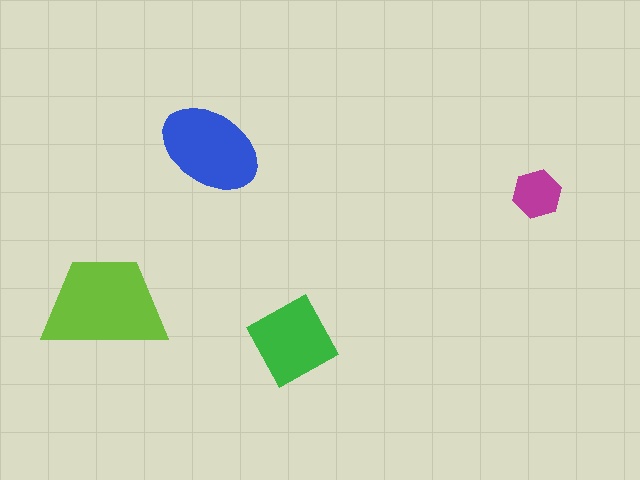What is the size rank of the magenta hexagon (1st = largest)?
4th.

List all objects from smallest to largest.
The magenta hexagon, the green diamond, the blue ellipse, the lime trapezoid.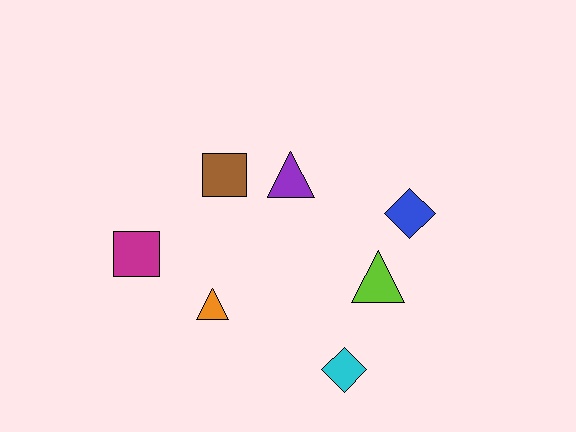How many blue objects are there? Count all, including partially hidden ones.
There is 1 blue object.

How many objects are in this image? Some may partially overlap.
There are 7 objects.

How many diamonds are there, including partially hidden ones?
There are 2 diamonds.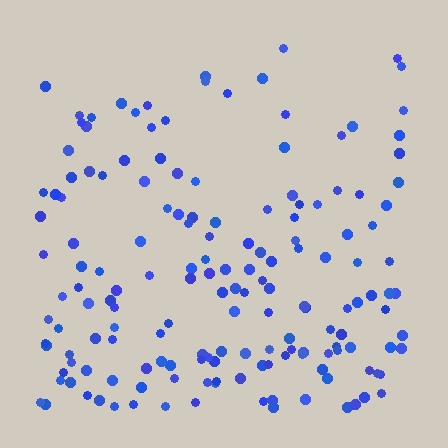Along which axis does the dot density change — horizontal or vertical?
Vertical.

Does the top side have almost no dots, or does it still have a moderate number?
Still a moderate number, just noticeably fewer than the bottom.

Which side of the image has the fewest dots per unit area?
The top.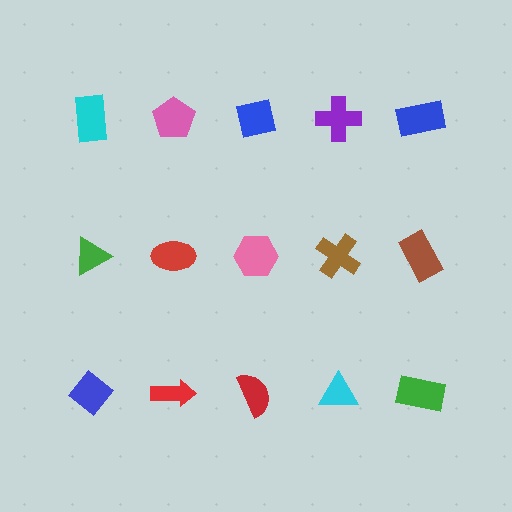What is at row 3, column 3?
A red semicircle.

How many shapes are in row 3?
5 shapes.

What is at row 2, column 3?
A pink hexagon.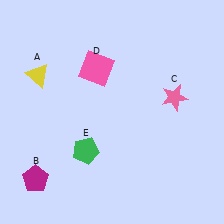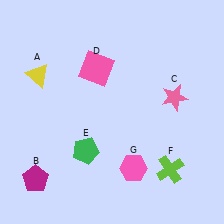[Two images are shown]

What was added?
A lime cross (F), a pink hexagon (G) were added in Image 2.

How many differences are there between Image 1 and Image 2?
There are 2 differences between the two images.